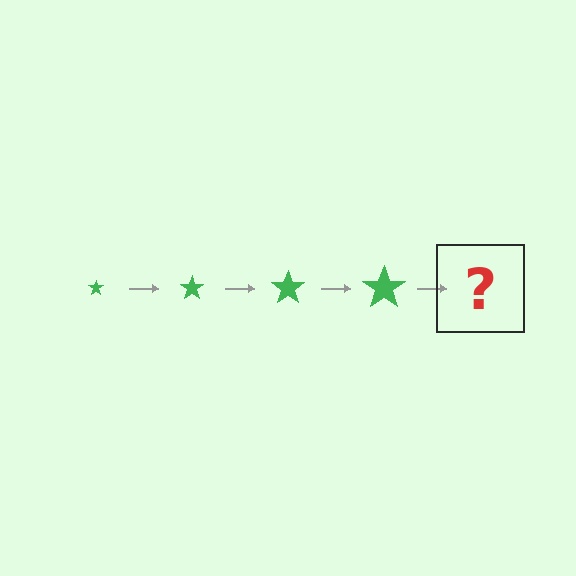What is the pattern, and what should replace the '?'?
The pattern is that the star gets progressively larger each step. The '?' should be a green star, larger than the previous one.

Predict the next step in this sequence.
The next step is a green star, larger than the previous one.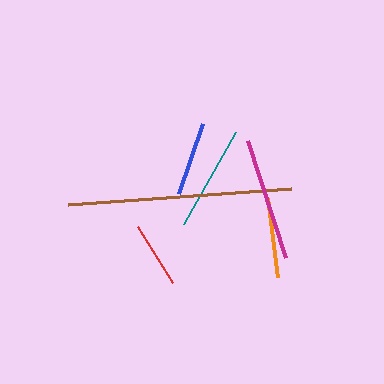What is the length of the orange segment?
The orange segment is approximately 80 pixels long.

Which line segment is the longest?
The brown line is the longest at approximately 223 pixels.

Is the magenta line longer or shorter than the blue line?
The magenta line is longer than the blue line.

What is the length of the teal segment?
The teal segment is approximately 106 pixels long.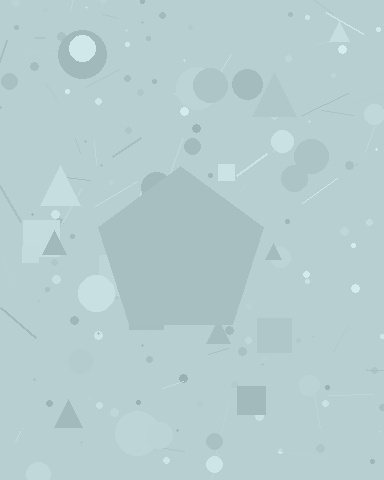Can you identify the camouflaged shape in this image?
The camouflaged shape is a pentagon.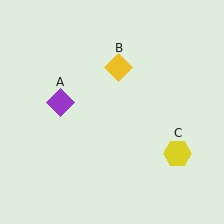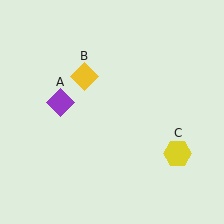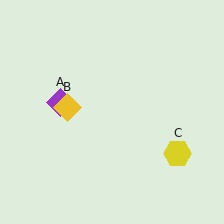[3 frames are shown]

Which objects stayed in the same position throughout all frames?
Purple diamond (object A) and yellow hexagon (object C) remained stationary.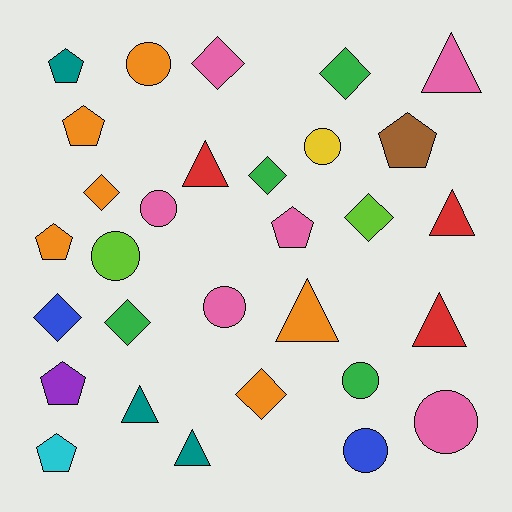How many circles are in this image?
There are 8 circles.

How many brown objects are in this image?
There is 1 brown object.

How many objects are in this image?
There are 30 objects.